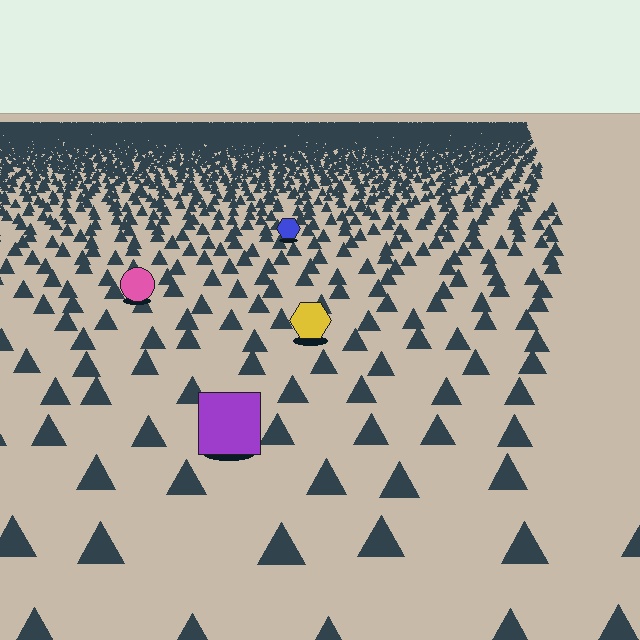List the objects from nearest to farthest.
From nearest to farthest: the purple square, the yellow hexagon, the pink circle, the blue hexagon.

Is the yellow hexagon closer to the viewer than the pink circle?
Yes. The yellow hexagon is closer — you can tell from the texture gradient: the ground texture is coarser near it.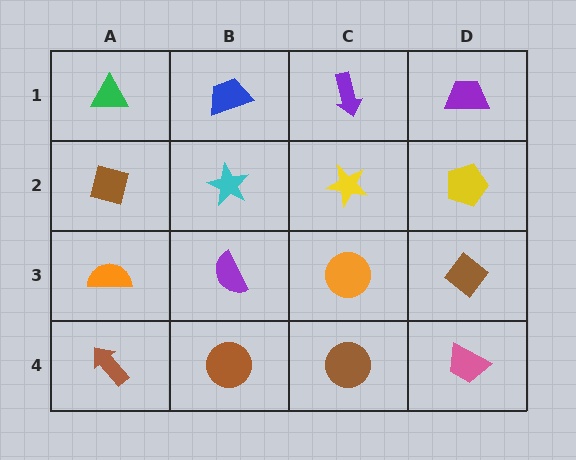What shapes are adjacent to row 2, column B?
A blue trapezoid (row 1, column B), a purple semicircle (row 3, column B), a brown square (row 2, column A), a yellow star (row 2, column C).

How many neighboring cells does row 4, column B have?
3.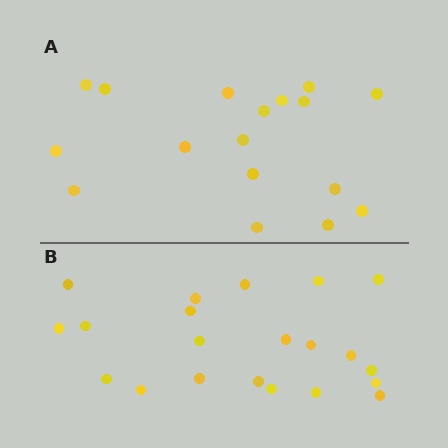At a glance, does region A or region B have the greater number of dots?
Region B (the bottom region) has more dots.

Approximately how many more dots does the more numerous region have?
Region B has about 4 more dots than region A.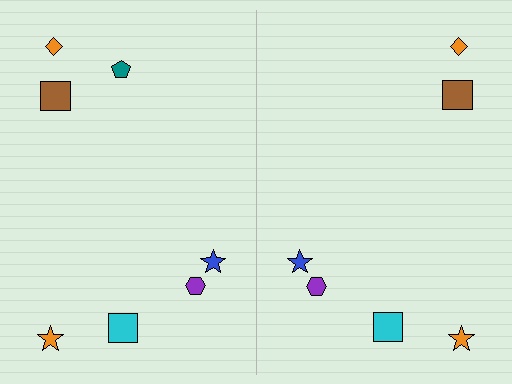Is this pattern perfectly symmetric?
No, the pattern is not perfectly symmetric. A teal pentagon is missing from the right side.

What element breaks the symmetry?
A teal pentagon is missing from the right side.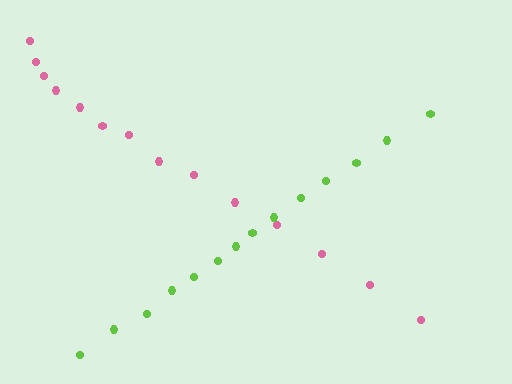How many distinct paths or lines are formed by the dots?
There are 2 distinct paths.